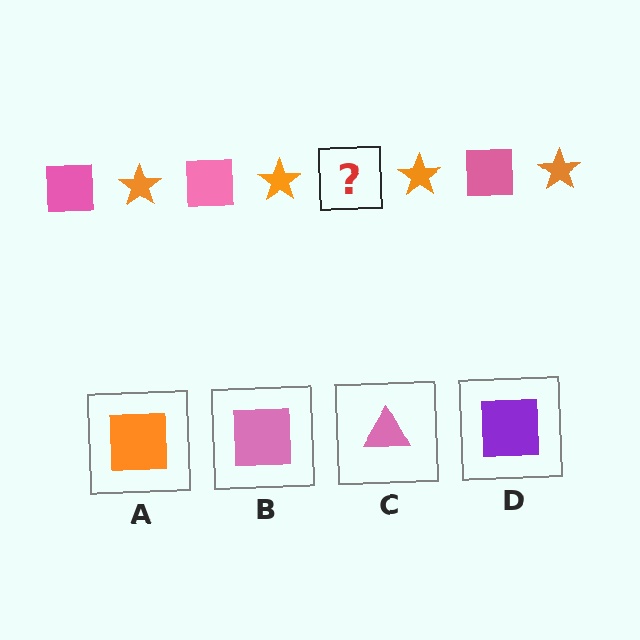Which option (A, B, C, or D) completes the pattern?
B.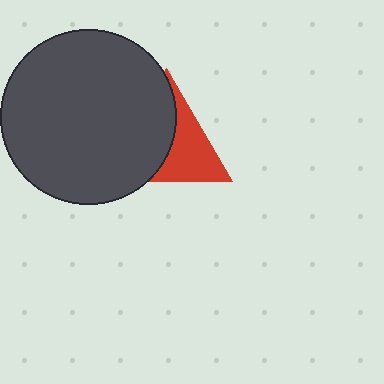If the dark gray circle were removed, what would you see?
You would see the complete red triangle.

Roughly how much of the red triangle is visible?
A small part of it is visible (roughly 45%).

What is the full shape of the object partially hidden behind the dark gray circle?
The partially hidden object is a red triangle.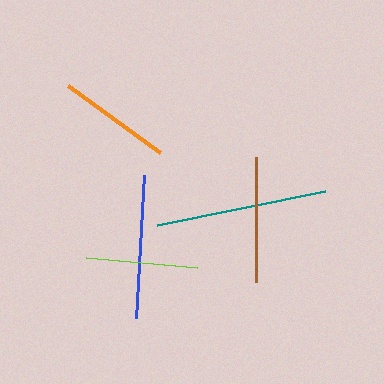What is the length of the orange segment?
The orange segment is approximately 114 pixels long.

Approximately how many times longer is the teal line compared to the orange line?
The teal line is approximately 1.5 times the length of the orange line.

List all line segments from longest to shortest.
From longest to shortest: teal, blue, brown, orange, lime.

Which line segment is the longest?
The teal line is the longest at approximately 171 pixels.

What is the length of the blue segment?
The blue segment is approximately 143 pixels long.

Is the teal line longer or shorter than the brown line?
The teal line is longer than the brown line.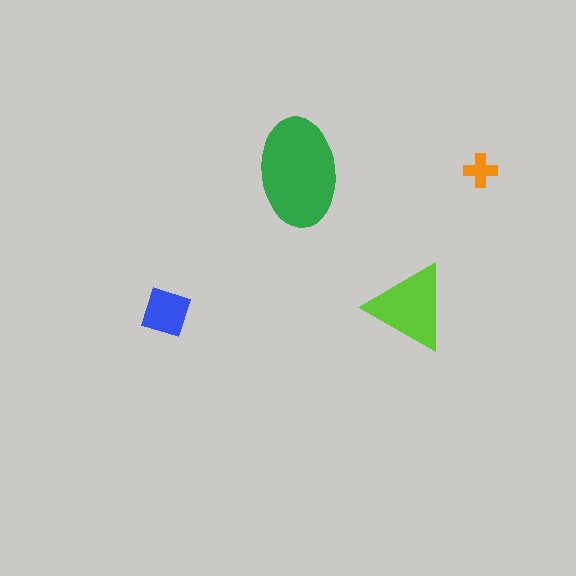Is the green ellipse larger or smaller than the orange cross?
Larger.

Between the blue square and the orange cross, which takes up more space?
The blue square.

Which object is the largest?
The green ellipse.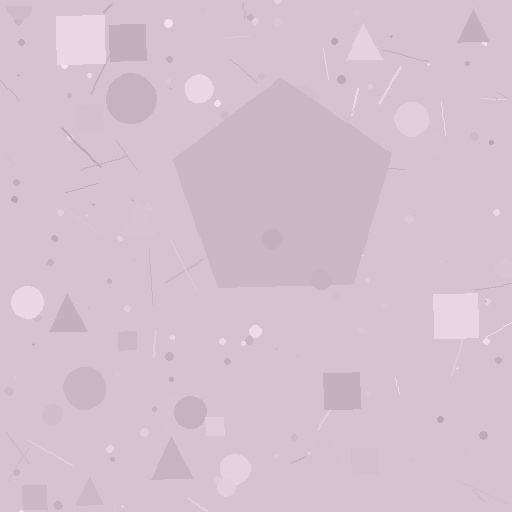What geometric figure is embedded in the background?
A pentagon is embedded in the background.